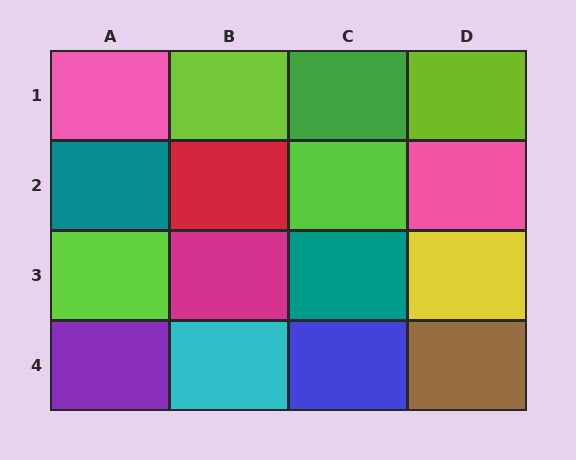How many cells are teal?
2 cells are teal.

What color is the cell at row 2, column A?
Teal.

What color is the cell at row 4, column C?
Blue.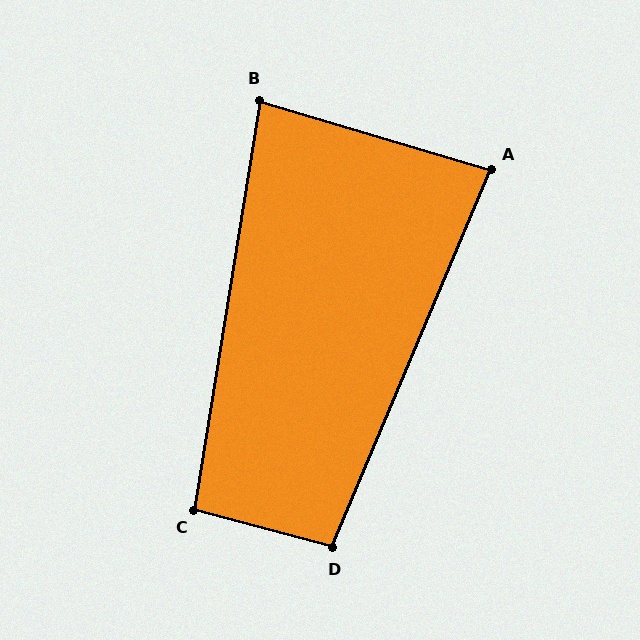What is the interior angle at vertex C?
Approximately 96 degrees (obtuse).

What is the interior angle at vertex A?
Approximately 84 degrees (acute).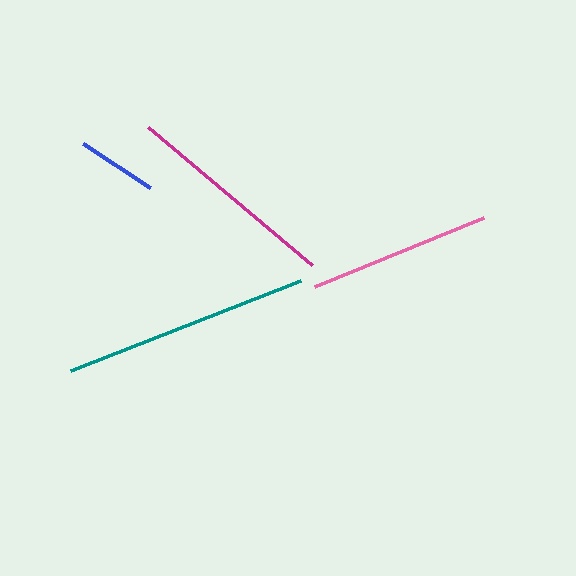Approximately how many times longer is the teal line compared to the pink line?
The teal line is approximately 1.4 times the length of the pink line.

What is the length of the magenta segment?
The magenta segment is approximately 214 pixels long.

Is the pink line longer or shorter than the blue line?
The pink line is longer than the blue line.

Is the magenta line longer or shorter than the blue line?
The magenta line is longer than the blue line.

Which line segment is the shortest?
The blue line is the shortest at approximately 79 pixels.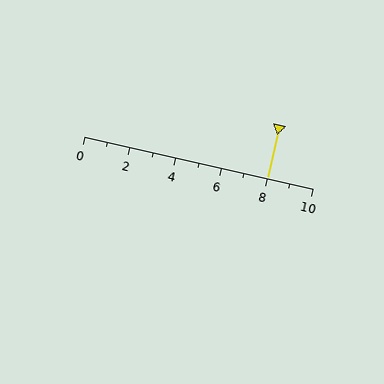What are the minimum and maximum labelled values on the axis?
The axis runs from 0 to 10.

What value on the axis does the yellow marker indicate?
The marker indicates approximately 8.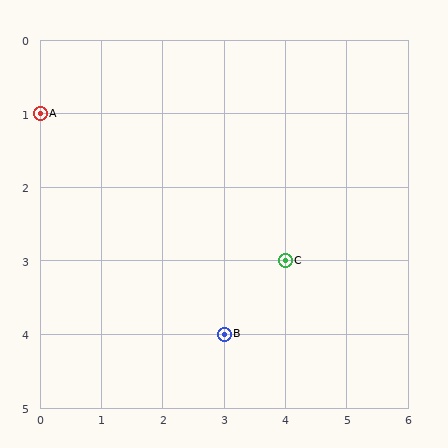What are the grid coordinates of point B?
Point B is at grid coordinates (3, 4).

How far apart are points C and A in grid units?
Points C and A are 4 columns and 2 rows apart (about 4.5 grid units diagonally).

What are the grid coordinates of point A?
Point A is at grid coordinates (0, 1).